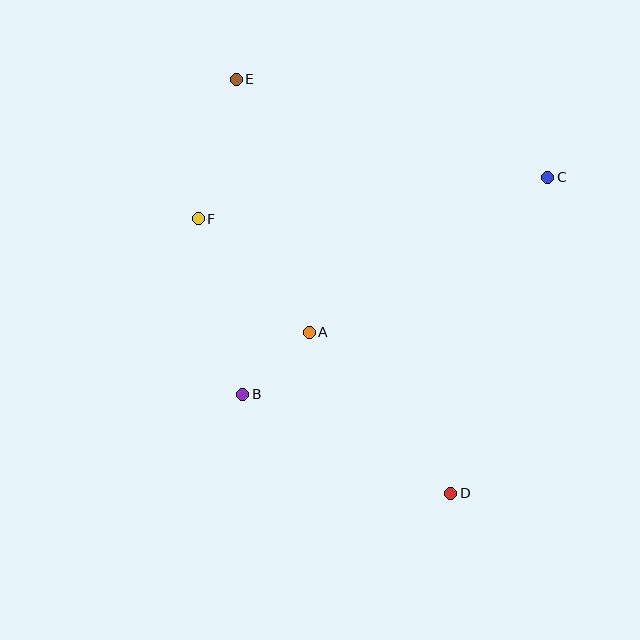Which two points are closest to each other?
Points A and B are closest to each other.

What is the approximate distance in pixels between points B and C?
The distance between B and C is approximately 374 pixels.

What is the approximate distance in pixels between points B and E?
The distance between B and E is approximately 315 pixels.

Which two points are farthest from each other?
Points D and E are farthest from each other.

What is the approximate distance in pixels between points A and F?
The distance between A and F is approximately 159 pixels.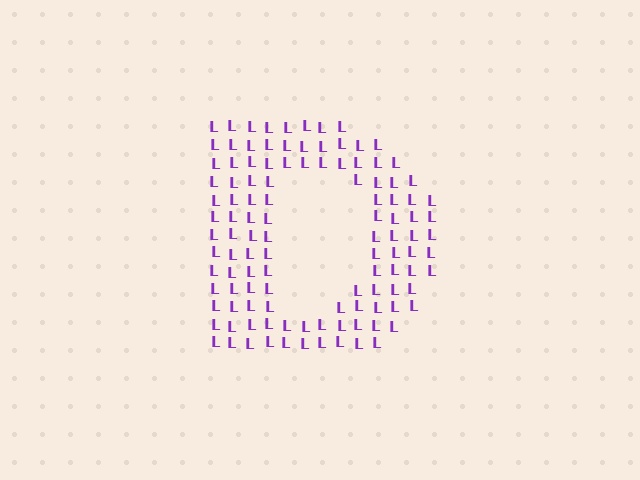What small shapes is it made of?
It is made of small letter L's.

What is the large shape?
The large shape is the letter D.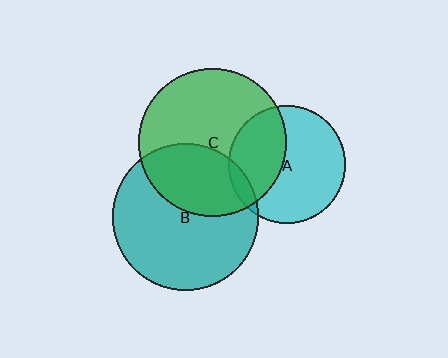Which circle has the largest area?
Circle C (green).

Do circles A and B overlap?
Yes.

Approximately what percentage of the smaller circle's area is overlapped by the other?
Approximately 5%.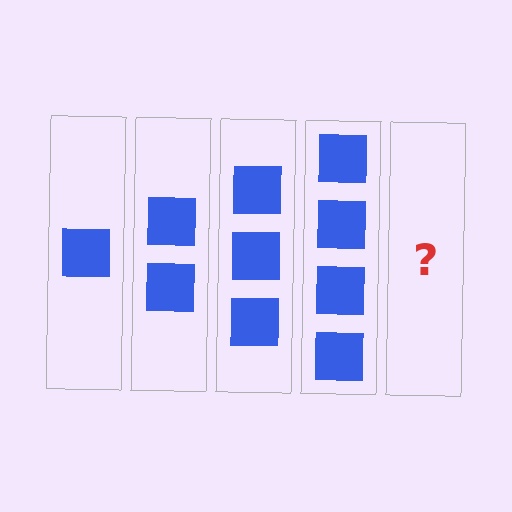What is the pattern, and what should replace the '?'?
The pattern is that each step adds one more square. The '?' should be 5 squares.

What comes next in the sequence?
The next element should be 5 squares.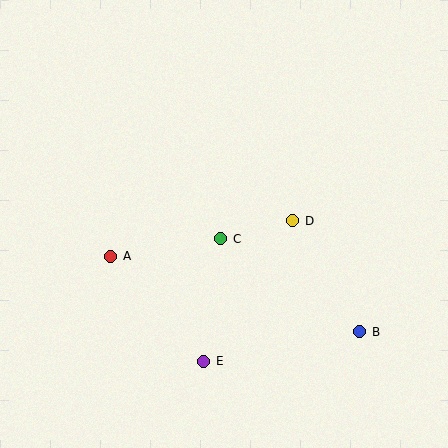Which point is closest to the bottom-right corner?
Point B is closest to the bottom-right corner.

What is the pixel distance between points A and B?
The distance between A and B is 260 pixels.